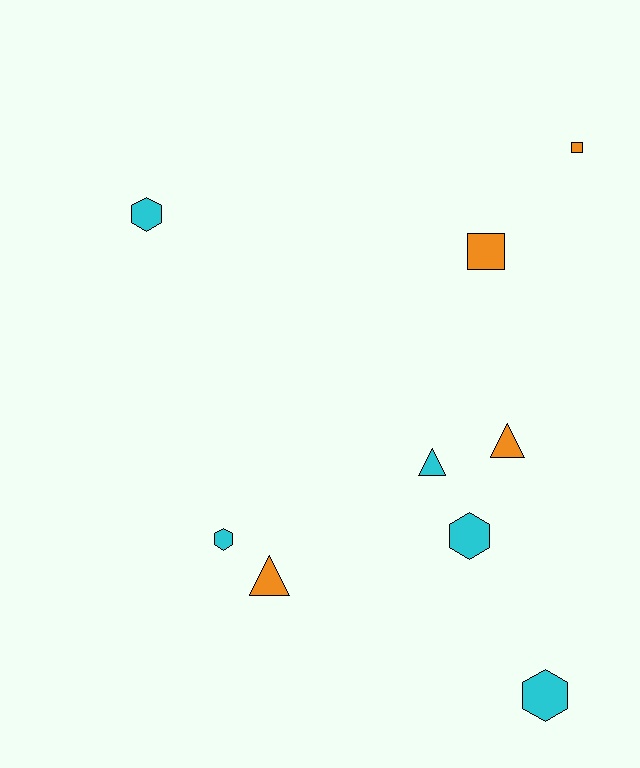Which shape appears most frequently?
Hexagon, with 4 objects.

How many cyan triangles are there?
There is 1 cyan triangle.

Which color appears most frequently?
Cyan, with 5 objects.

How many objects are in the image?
There are 9 objects.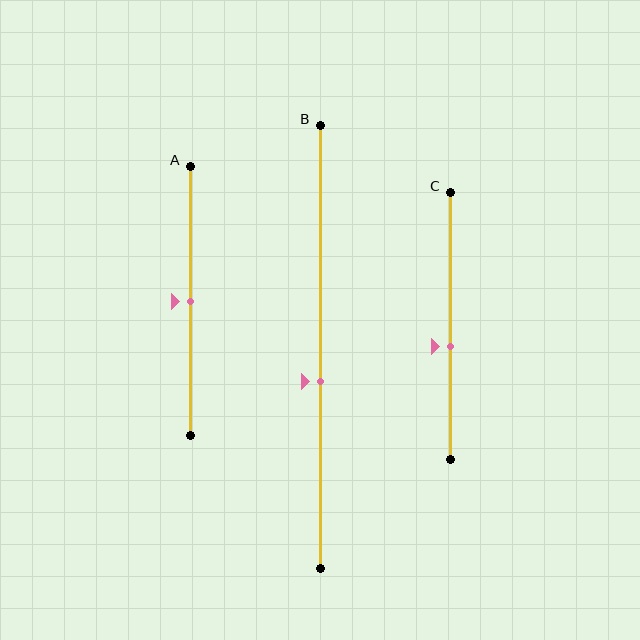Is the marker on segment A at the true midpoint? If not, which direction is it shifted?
Yes, the marker on segment A is at the true midpoint.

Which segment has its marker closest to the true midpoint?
Segment A has its marker closest to the true midpoint.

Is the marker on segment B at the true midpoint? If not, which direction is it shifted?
No, the marker on segment B is shifted downward by about 8% of the segment length.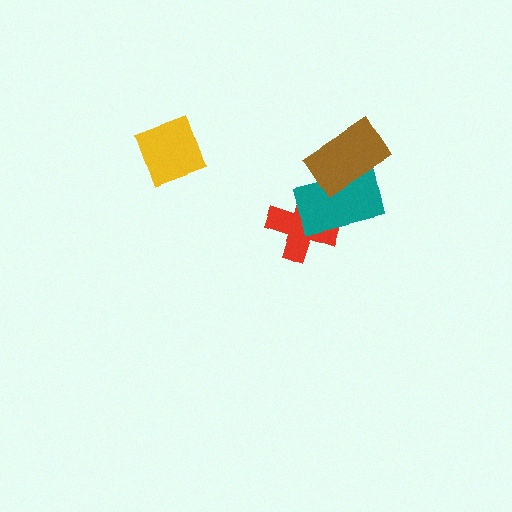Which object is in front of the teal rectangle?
The brown rectangle is in front of the teal rectangle.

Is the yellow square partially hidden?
No, no other shape covers it.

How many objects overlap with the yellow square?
0 objects overlap with the yellow square.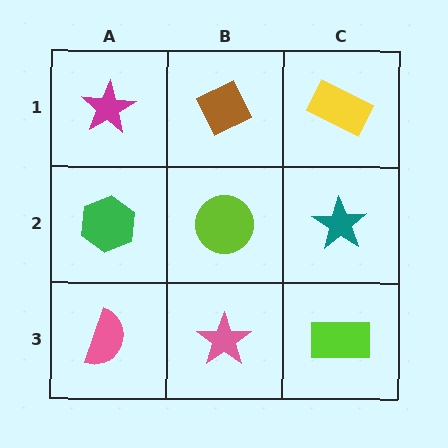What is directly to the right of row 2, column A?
A lime circle.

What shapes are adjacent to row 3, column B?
A lime circle (row 2, column B), a pink semicircle (row 3, column A), a lime rectangle (row 3, column C).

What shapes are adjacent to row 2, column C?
A yellow rectangle (row 1, column C), a lime rectangle (row 3, column C), a lime circle (row 2, column B).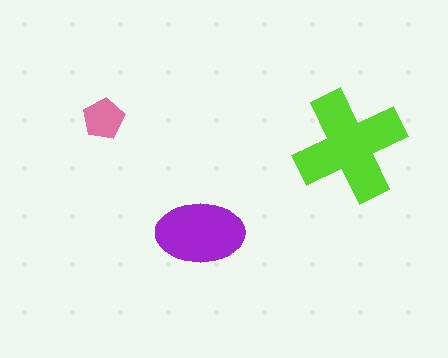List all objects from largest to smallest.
The lime cross, the purple ellipse, the pink pentagon.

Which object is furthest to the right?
The lime cross is rightmost.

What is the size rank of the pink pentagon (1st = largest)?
3rd.